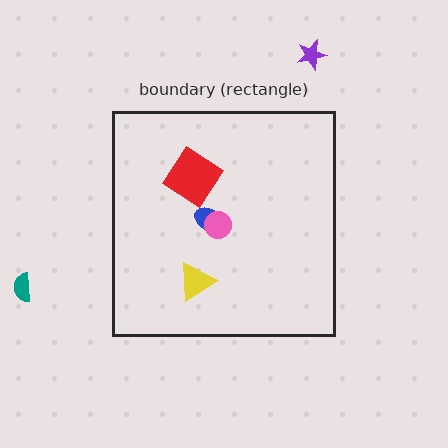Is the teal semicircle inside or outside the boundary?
Outside.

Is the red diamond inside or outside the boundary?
Inside.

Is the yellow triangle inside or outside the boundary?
Inside.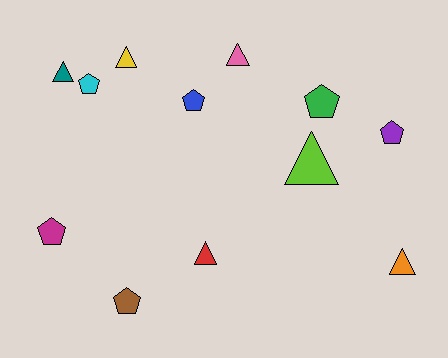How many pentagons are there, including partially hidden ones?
There are 6 pentagons.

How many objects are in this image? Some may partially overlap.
There are 12 objects.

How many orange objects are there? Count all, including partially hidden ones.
There is 1 orange object.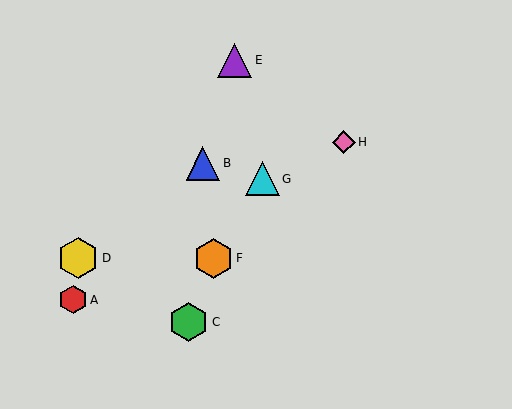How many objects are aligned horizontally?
2 objects (D, F) are aligned horizontally.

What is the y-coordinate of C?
Object C is at y≈322.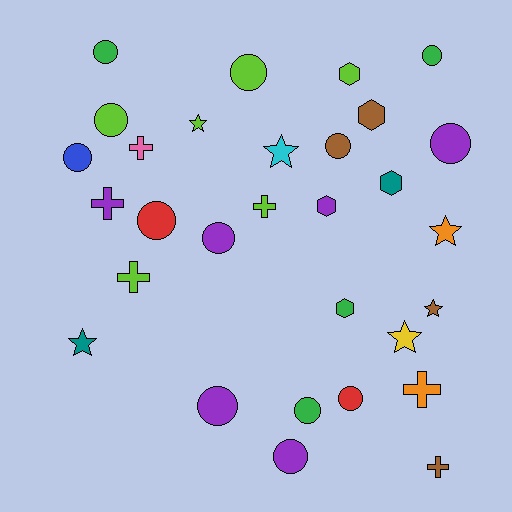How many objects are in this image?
There are 30 objects.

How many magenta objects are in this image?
There are no magenta objects.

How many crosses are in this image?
There are 6 crosses.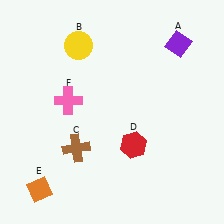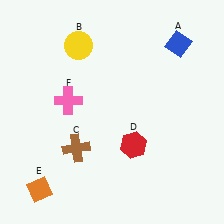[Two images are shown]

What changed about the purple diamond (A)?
In Image 1, A is purple. In Image 2, it changed to blue.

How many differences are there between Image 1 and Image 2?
There is 1 difference between the two images.